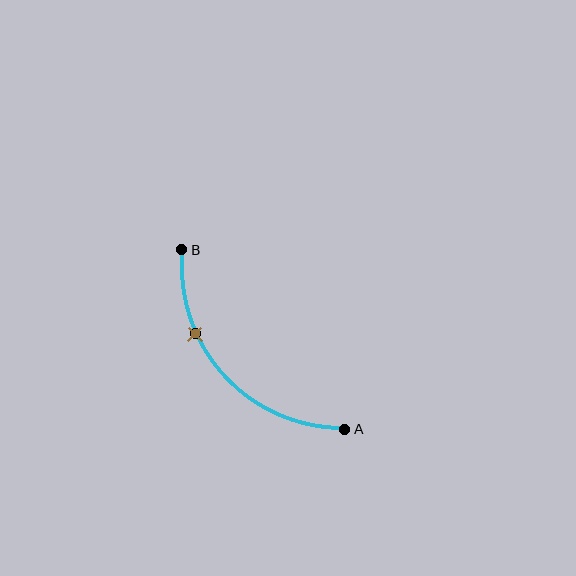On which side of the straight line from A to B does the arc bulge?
The arc bulges below and to the left of the straight line connecting A and B.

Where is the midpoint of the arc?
The arc midpoint is the point on the curve farthest from the straight line joining A and B. It sits below and to the left of that line.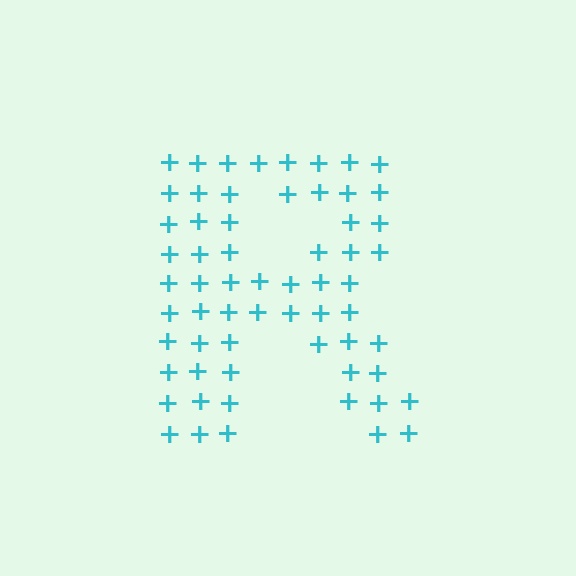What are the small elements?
The small elements are plus signs.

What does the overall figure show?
The overall figure shows the letter R.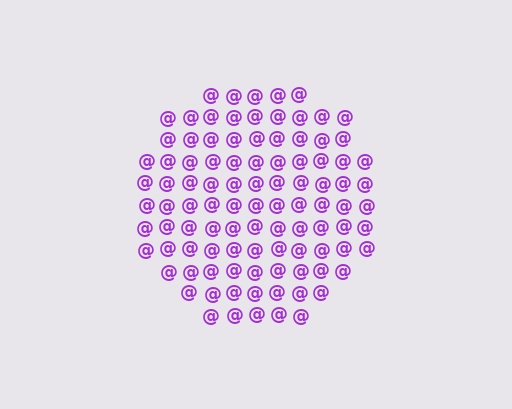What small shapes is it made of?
It is made of small at signs.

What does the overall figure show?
The overall figure shows a circle.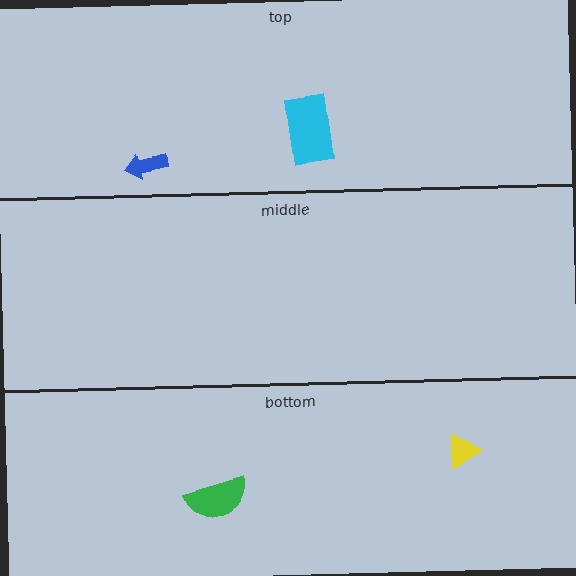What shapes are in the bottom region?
The green semicircle, the yellow triangle.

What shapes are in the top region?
The cyan rectangle, the blue arrow.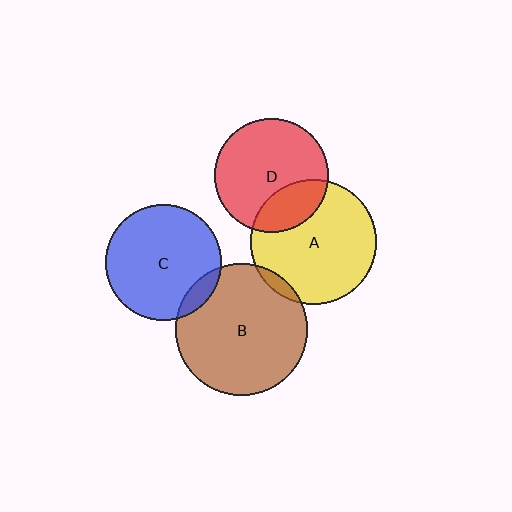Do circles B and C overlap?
Yes.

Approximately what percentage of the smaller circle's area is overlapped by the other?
Approximately 10%.